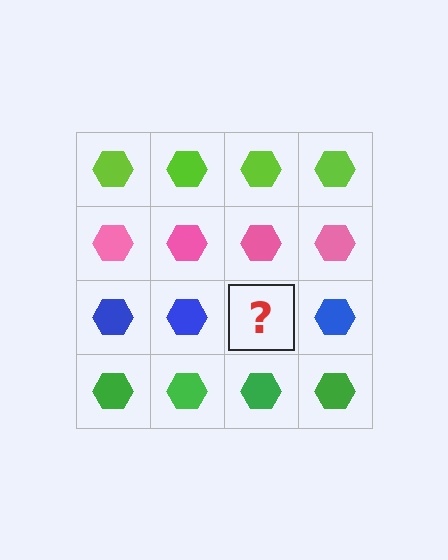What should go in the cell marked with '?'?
The missing cell should contain a blue hexagon.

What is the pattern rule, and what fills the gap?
The rule is that each row has a consistent color. The gap should be filled with a blue hexagon.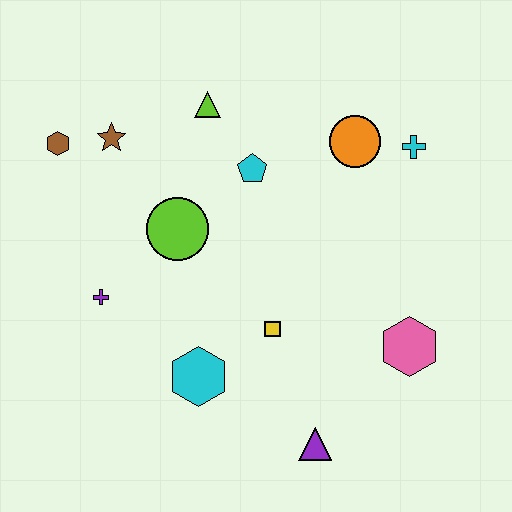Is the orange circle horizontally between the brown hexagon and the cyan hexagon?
No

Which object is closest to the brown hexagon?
The brown star is closest to the brown hexagon.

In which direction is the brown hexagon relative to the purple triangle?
The brown hexagon is above the purple triangle.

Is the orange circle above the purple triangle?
Yes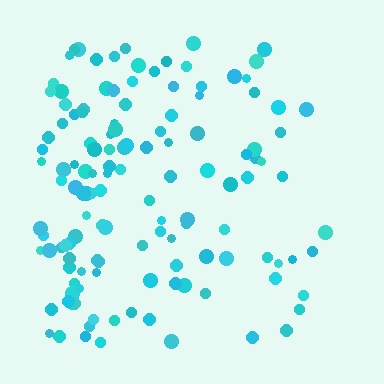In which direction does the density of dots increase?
From right to left, with the left side densest.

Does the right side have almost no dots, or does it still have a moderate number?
Still a moderate number, just noticeably fewer than the left.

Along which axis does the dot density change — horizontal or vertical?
Horizontal.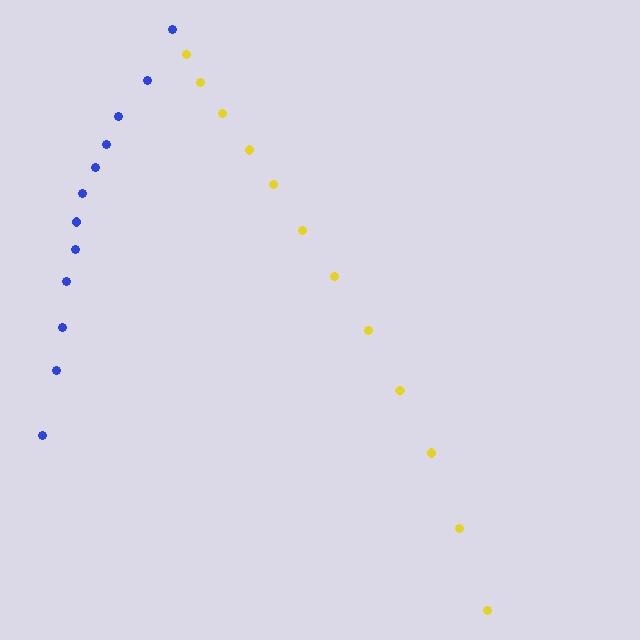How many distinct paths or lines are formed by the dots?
There are 2 distinct paths.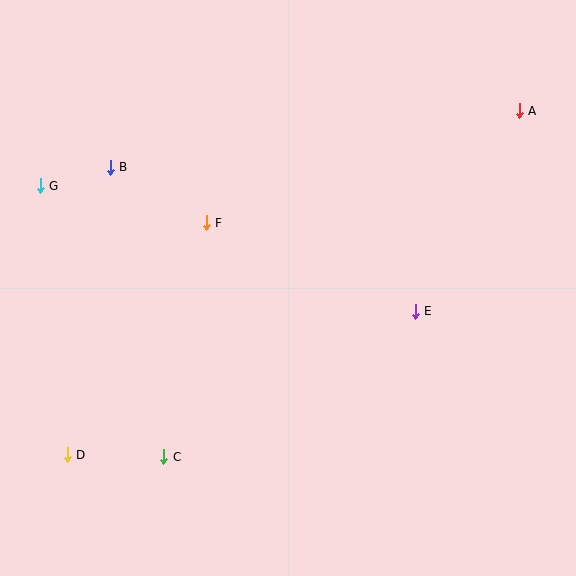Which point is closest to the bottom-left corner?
Point D is closest to the bottom-left corner.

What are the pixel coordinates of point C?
Point C is at (164, 457).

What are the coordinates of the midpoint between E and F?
The midpoint between E and F is at (311, 267).